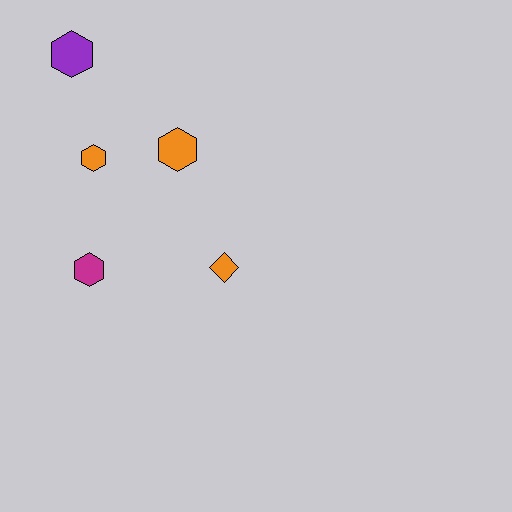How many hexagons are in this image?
There are 4 hexagons.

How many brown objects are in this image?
There are no brown objects.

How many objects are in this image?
There are 5 objects.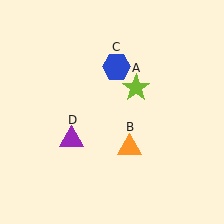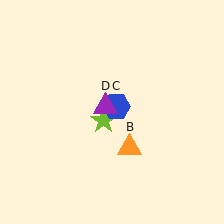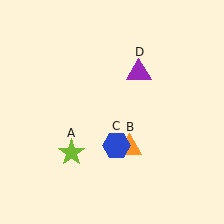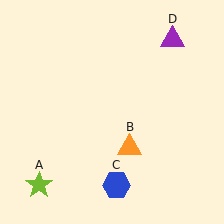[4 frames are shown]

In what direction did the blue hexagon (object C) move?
The blue hexagon (object C) moved down.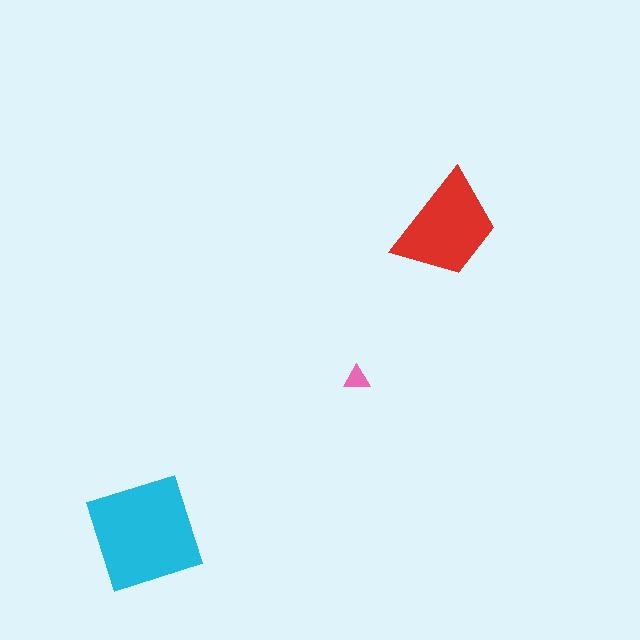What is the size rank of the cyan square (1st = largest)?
1st.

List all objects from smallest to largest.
The pink triangle, the red trapezoid, the cyan square.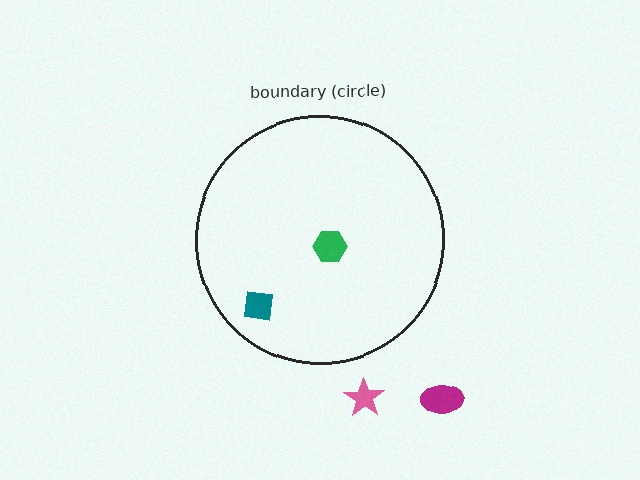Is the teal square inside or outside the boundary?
Inside.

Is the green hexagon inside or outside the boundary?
Inside.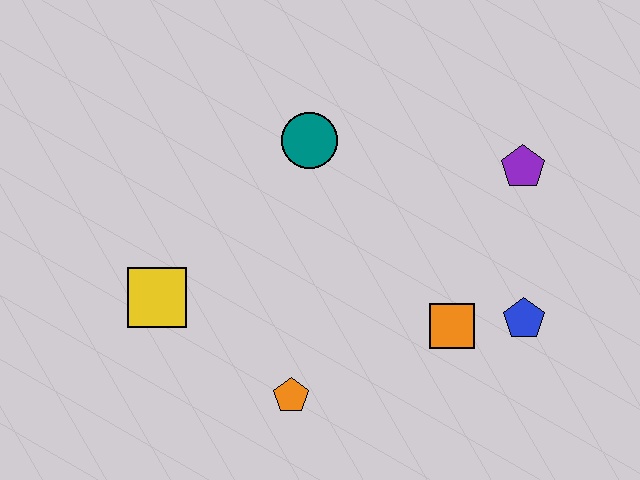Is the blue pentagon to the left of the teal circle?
No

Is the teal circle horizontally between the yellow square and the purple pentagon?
Yes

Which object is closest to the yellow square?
The orange pentagon is closest to the yellow square.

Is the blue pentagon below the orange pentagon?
No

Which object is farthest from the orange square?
The yellow square is farthest from the orange square.